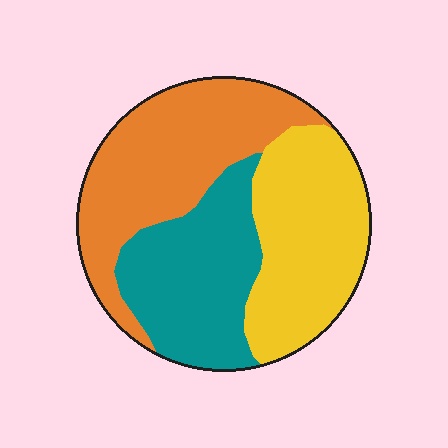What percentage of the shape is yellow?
Yellow covers around 35% of the shape.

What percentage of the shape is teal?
Teal covers around 30% of the shape.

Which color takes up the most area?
Orange, at roughly 35%.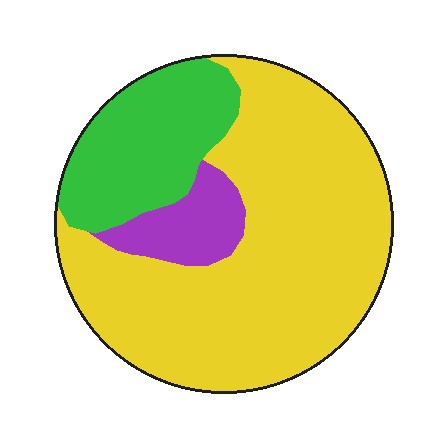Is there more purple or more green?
Green.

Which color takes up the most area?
Yellow, at roughly 70%.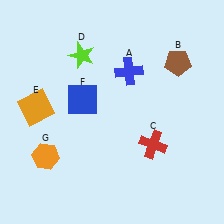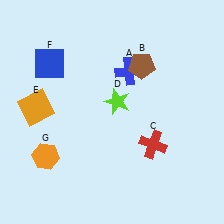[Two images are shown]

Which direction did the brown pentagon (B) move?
The brown pentagon (B) moved left.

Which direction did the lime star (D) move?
The lime star (D) moved down.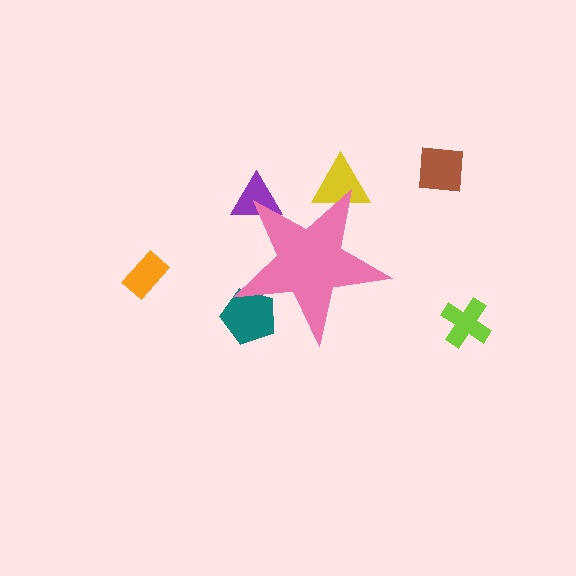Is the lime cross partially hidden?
No, the lime cross is fully visible.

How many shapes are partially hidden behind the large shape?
3 shapes are partially hidden.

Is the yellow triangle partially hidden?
Yes, the yellow triangle is partially hidden behind the pink star.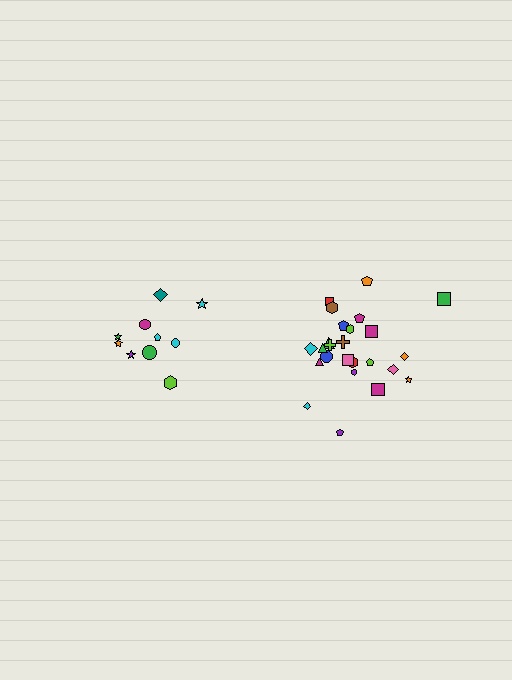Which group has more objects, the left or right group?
The right group.